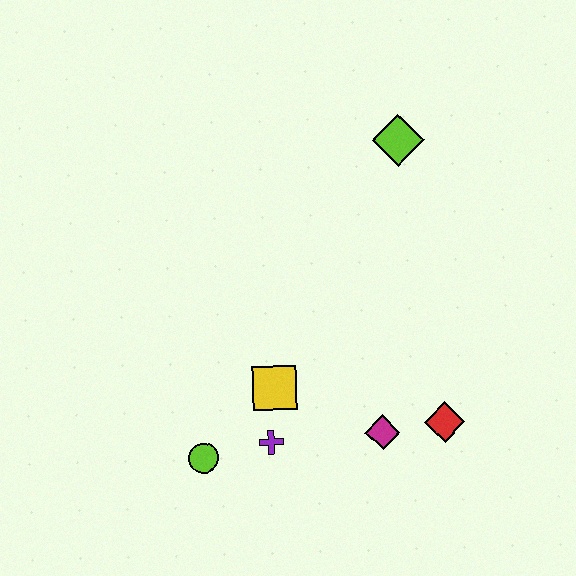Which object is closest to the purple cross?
The yellow square is closest to the purple cross.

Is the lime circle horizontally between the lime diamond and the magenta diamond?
No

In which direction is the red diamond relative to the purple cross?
The red diamond is to the right of the purple cross.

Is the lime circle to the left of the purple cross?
Yes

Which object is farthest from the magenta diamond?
The lime diamond is farthest from the magenta diamond.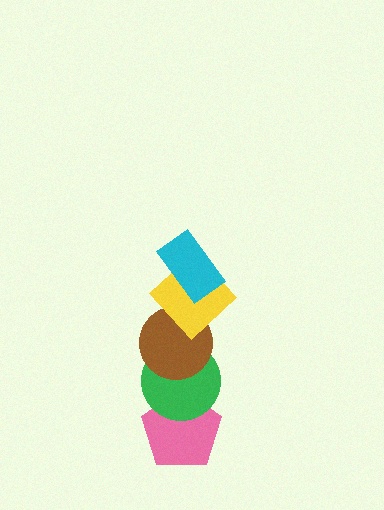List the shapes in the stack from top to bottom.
From top to bottom: the cyan rectangle, the yellow diamond, the brown circle, the green circle, the pink pentagon.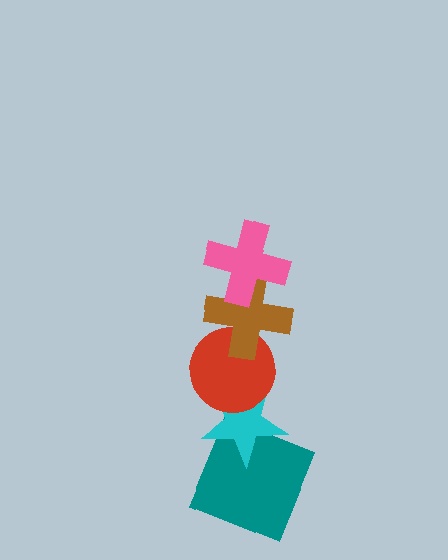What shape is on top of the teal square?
The cyan star is on top of the teal square.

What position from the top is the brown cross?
The brown cross is 2nd from the top.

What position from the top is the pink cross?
The pink cross is 1st from the top.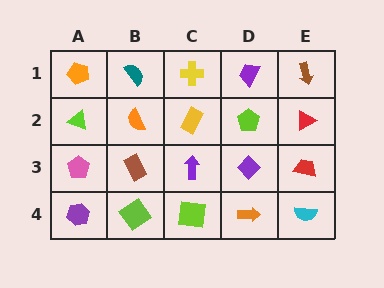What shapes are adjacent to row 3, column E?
A red triangle (row 2, column E), a cyan semicircle (row 4, column E), a purple diamond (row 3, column D).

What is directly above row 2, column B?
A teal semicircle.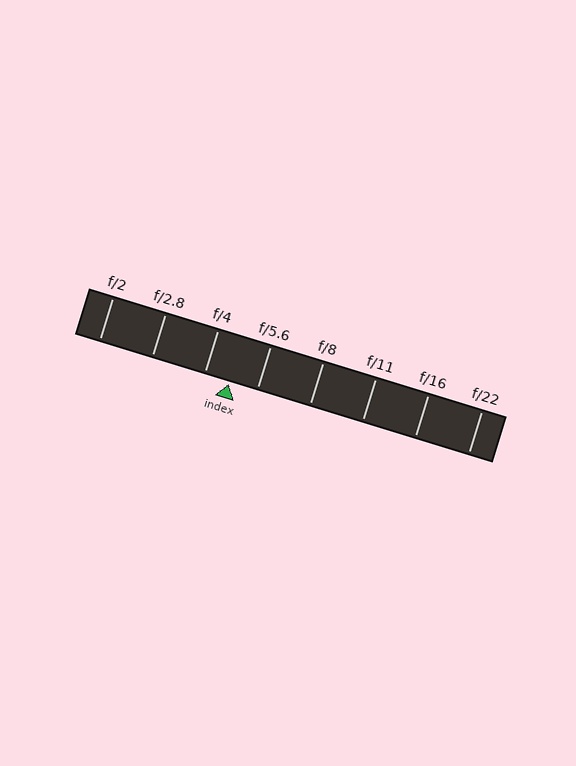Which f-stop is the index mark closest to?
The index mark is closest to f/4.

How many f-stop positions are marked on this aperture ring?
There are 8 f-stop positions marked.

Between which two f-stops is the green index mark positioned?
The index mark is between f/4 and f/5.6.